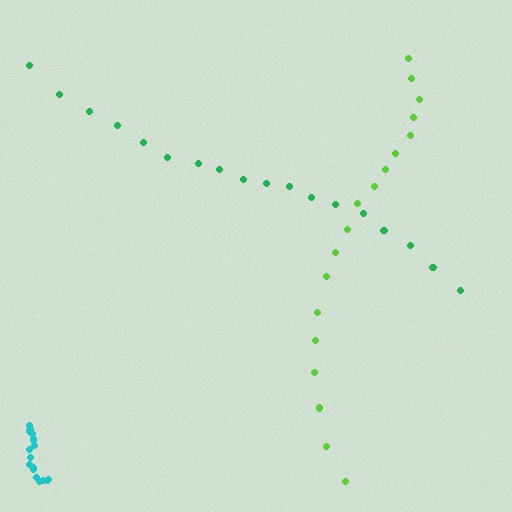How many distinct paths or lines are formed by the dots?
There are 3 distinct paths.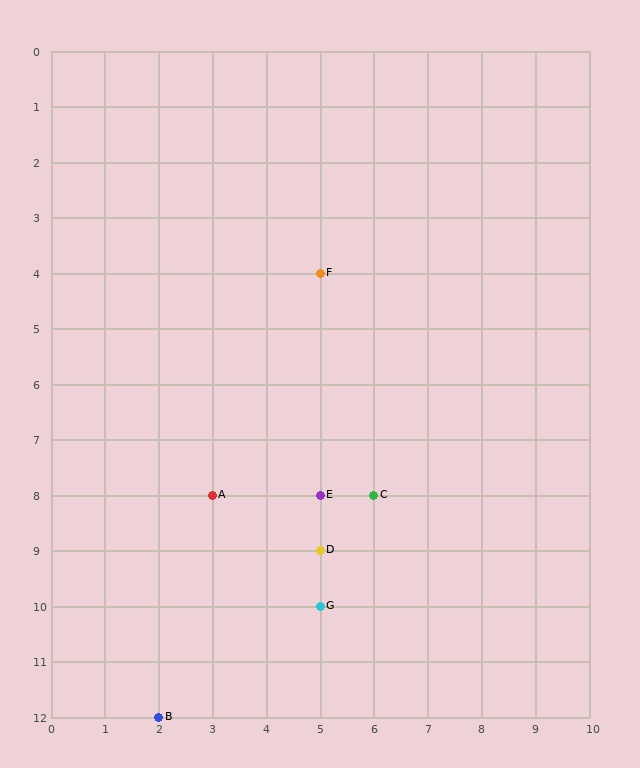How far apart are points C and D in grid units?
Points C and D are 1 column and 1 row apart (about 1.4 grid units diagonally).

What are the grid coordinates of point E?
Point E is at grid coordinates (5, 8).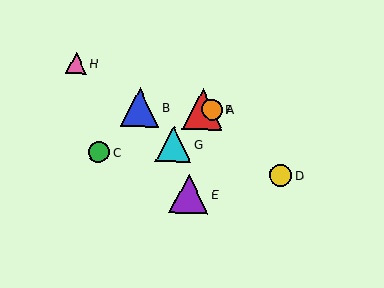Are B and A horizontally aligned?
Yes, both are at y≈107.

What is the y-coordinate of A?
Object A is at y≈109.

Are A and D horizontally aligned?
No, A is at y≈109 and D is at y≈175.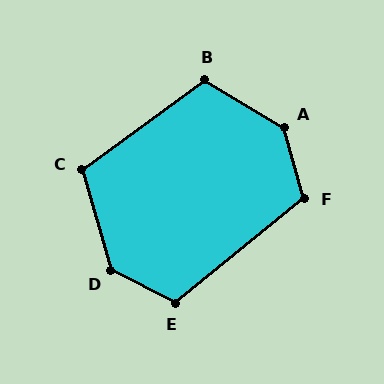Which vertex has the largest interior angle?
A, at approximately 136 degrees.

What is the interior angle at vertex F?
Approximately 113 degrees (obtuse).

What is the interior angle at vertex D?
Approximately 134 degrees (obtuse).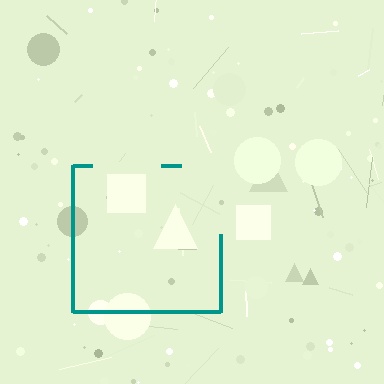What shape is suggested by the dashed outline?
The dashed outline suggests a square.